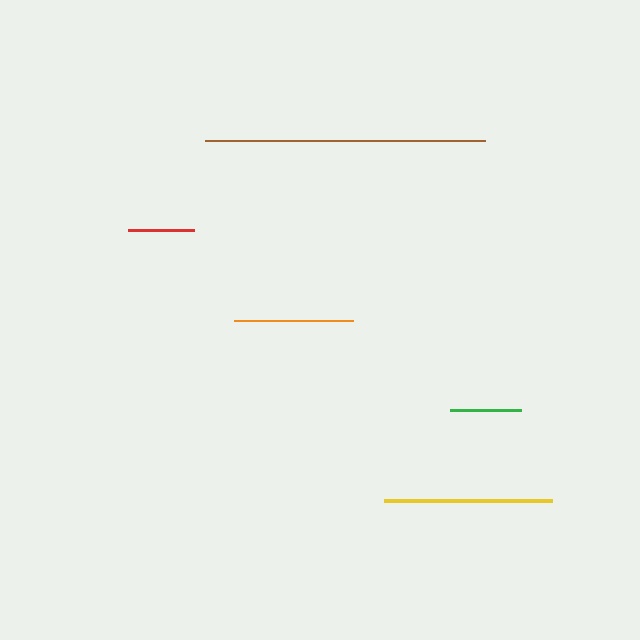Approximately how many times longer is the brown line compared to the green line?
The brown line is approximately 3.9 times the length of the green line.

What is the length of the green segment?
The green segment is approximately 71 pixels long.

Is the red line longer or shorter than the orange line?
The orange line is longer than the red line.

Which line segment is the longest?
The brown line is the longest at approximately 280 pixels.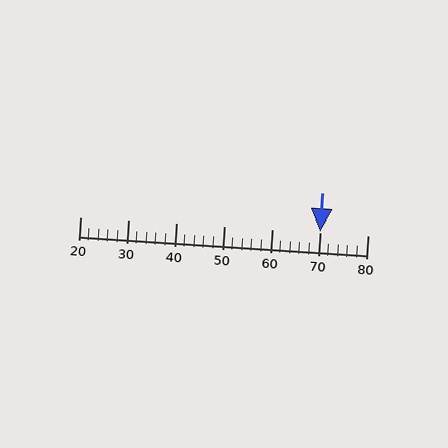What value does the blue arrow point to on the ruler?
The blue arrow points to approximately 70.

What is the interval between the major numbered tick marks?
The major tick marks are spaced 10 units apart.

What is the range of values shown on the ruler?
The ruler shows values from 20 to 80.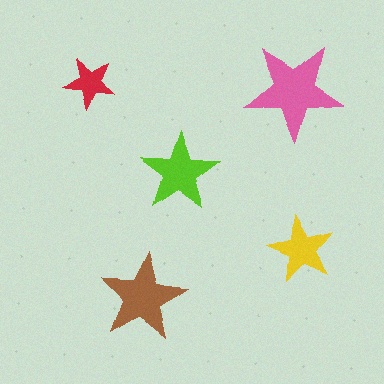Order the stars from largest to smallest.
the pink one, the brown one, the lime one, the yellow one, the red one.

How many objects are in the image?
There are 5 objects in the image.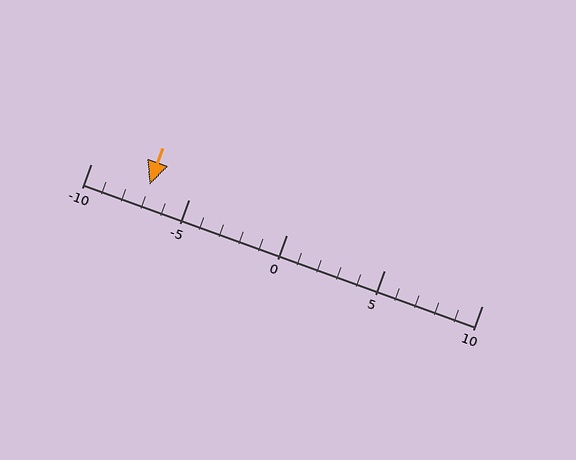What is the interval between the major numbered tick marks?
The major tick marks are spaced 5 units apart.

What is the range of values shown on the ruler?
The ruler shows values from -10 to 10.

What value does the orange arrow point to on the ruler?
The orange arrow points to approximately -7.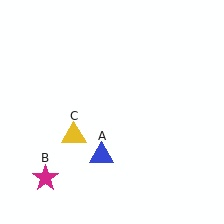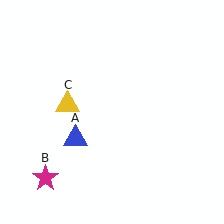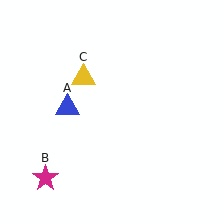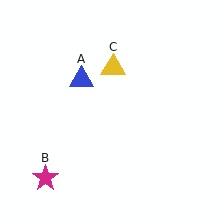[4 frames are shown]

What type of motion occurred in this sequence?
The blue triangle (object A), yellow triangle (object C) rotated clockwise around the center of the scene.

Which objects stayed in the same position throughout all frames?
Magenta star (object B) remained stationary.